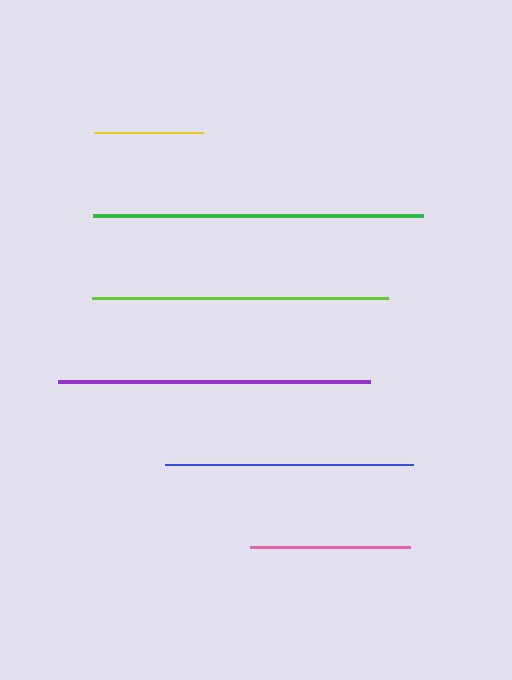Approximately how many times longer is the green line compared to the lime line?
The green line is approximately 1.1 times the length of the lime line.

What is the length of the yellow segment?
The yellow segment is approximately 109 pixels long.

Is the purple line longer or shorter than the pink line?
The purple line is longer than the pink line.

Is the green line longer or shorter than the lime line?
The green line is longer than the lime line.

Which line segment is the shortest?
The yellow line is the shortest at approximately 109 pixels.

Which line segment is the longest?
The green line is the longest at approximately 329 pixels.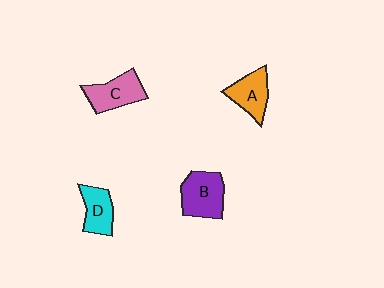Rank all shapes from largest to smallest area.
From largest to smallest: B (purple), C (pink), A (orange), D (cyan).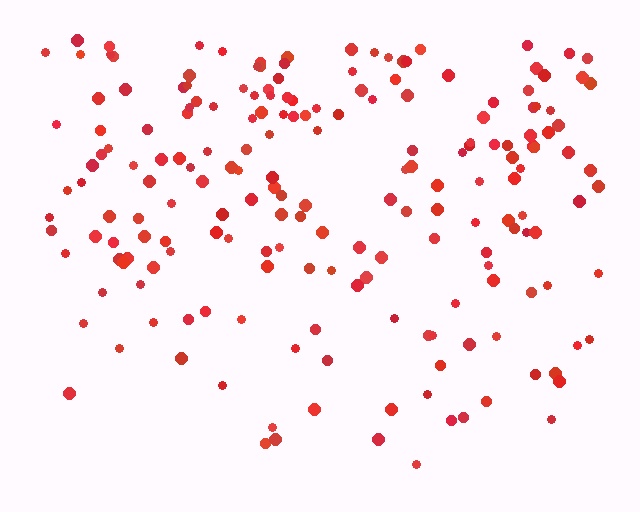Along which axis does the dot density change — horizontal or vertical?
Vertical.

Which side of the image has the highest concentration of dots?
The top.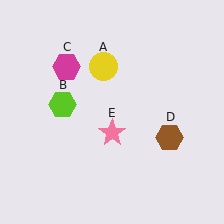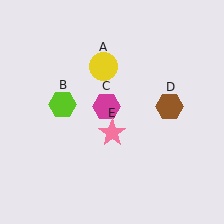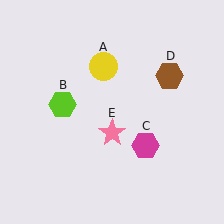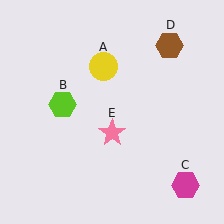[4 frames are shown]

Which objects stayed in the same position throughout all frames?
Yellow circle (object A) and lime hexagon (object B) and pink star (object E) remained stationary.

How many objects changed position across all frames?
2 objects changed position: magenta hexagon (object C), brown hexagon (object D).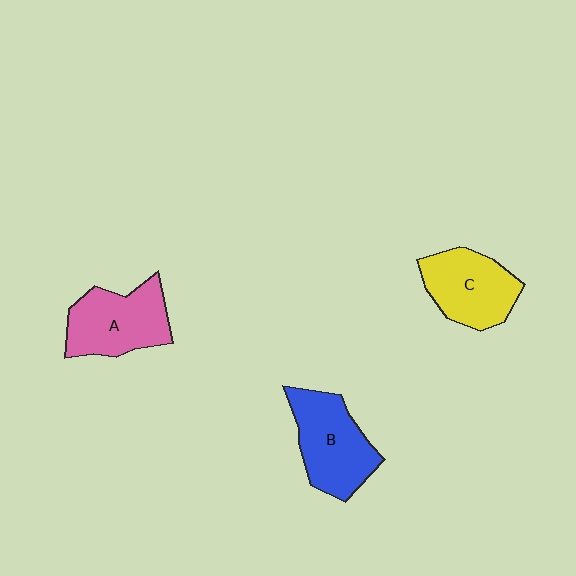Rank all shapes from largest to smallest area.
From largest to smallest: B (blue), A (pink), C (yellow).